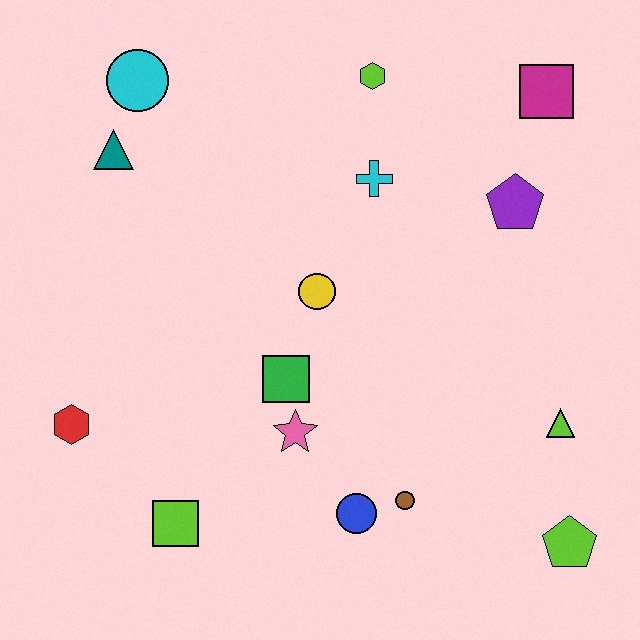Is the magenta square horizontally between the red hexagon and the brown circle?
No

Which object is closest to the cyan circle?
The teal triangle is closest to the cyan circle.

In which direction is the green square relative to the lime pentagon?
The green square is to the left of the lime pentagon.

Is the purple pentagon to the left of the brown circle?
No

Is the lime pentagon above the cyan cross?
No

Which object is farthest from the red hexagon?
The magenta square is farthest from the red hexagon.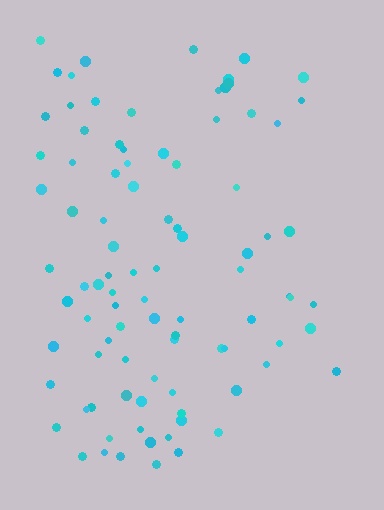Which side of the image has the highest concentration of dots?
The left.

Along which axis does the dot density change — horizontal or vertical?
Horizontal.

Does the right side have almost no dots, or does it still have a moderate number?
Still a moderate number, just noticeably fewer than the left.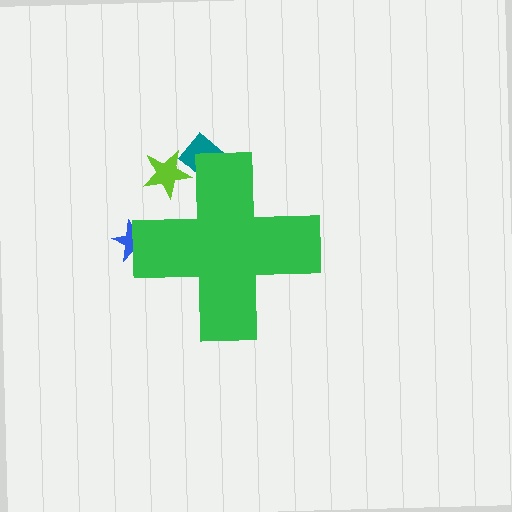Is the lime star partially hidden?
Yes, the lime star is partially hidden behind the green cross.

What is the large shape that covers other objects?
A green cross.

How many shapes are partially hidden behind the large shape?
3 shapes are partially hidden.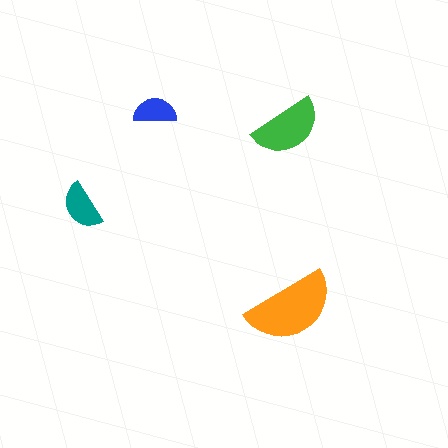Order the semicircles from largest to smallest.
the orange one, the green one, the teal one, the blue one.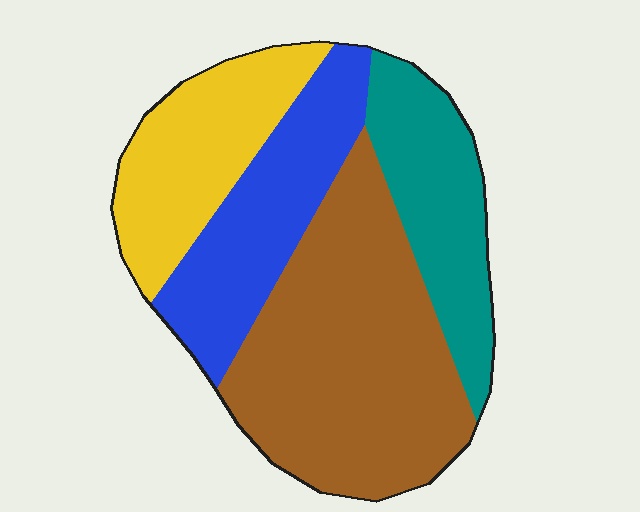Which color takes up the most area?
Brown, at roughly 40%.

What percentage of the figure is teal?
Teal covers about 20% of the figure.